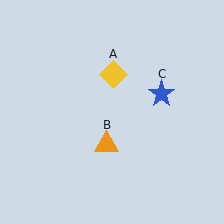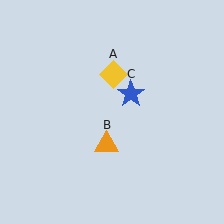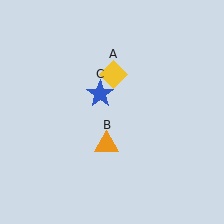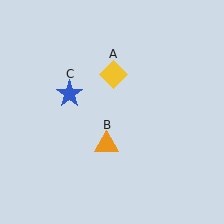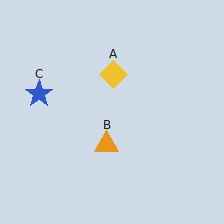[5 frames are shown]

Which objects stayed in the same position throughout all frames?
Yellow diamond (object A) and orange triangle (object B) remained stationary.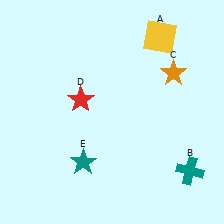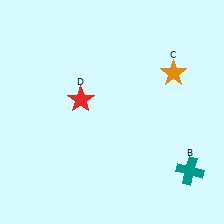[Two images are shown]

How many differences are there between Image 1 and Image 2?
There are 2 differences between the two images.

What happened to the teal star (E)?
The teal star (E) was removed in Image 2. It was in the bottom-left area of Image 1.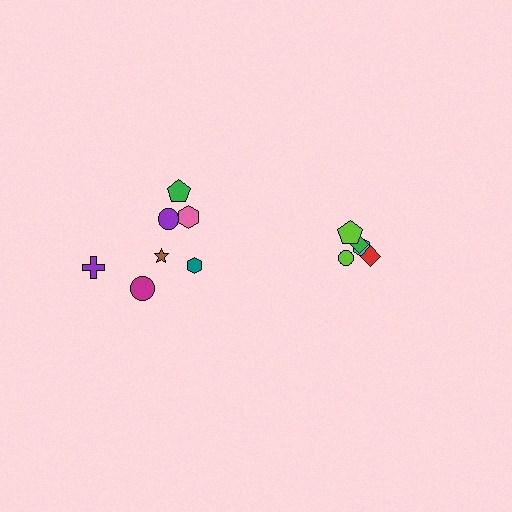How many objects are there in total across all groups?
There are 12 objects.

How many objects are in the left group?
There are 7 objects.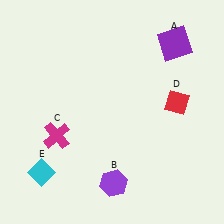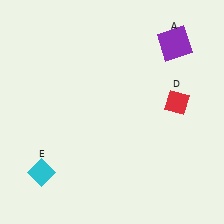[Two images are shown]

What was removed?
The purple hexagon (B), the magenta cross (C) were removed in Image 2.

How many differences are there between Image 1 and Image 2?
There are 2 differences between the two images.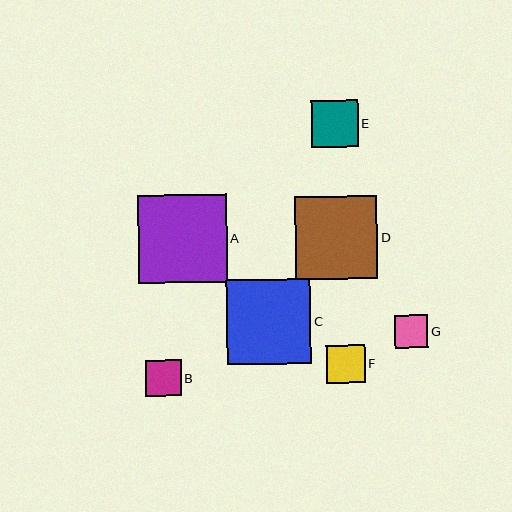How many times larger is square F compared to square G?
Square F is approximately 1.2 times the size of square G.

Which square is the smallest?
Square G is the smallest with a size of approximately 33 pixels.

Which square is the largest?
Square A is the largest with a size of approximately 88 pixels.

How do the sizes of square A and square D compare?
Square A and square D are approximately the same size.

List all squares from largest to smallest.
From largest to smallest: A, C, D, E, F, B, G.